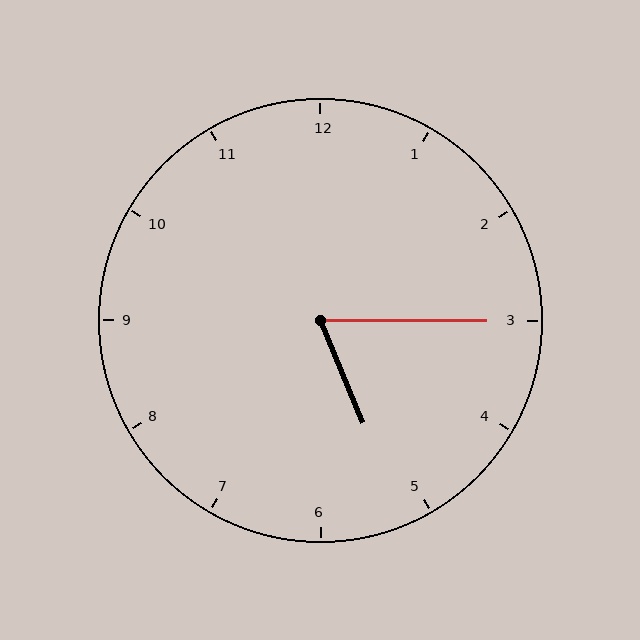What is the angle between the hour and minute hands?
Approximately 68 degrees.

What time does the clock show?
5:15.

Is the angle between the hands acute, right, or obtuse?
It is acute.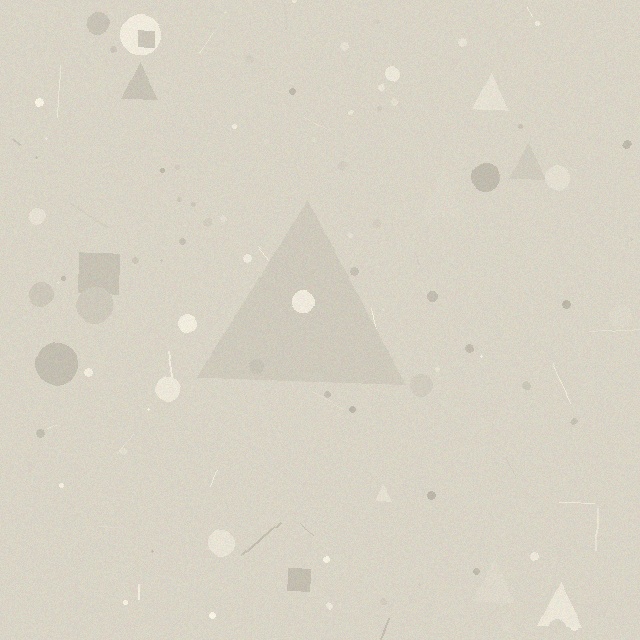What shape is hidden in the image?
A triangle is hidden in the image.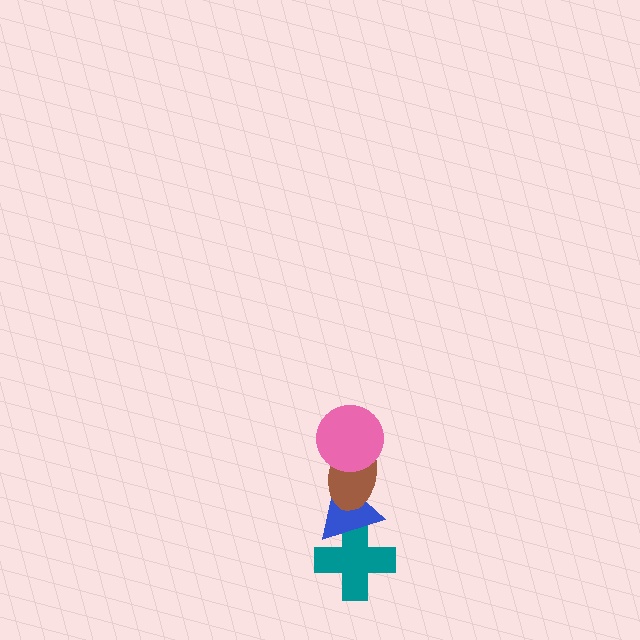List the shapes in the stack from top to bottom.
From top to bottom: the pink circle, the brown ellipse, the blue triangle, the teal cross.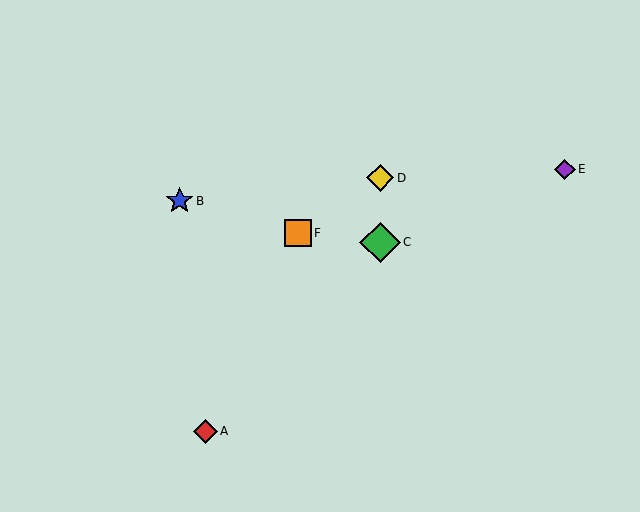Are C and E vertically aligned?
No, C is at x≈380 and E is at x≈565.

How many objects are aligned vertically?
2 objects (C, D) are aligned vertically.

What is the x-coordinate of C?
Object C is at x≈380.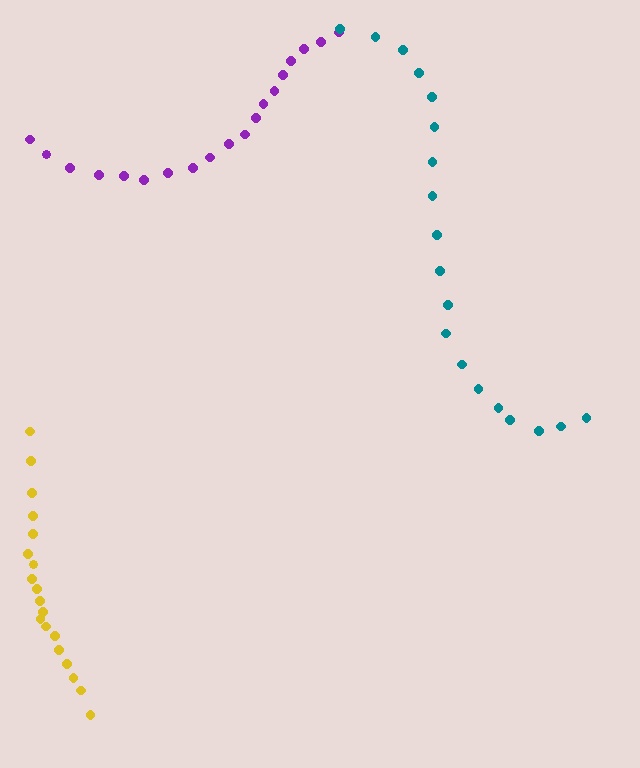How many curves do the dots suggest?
There are 3 distinct paths.